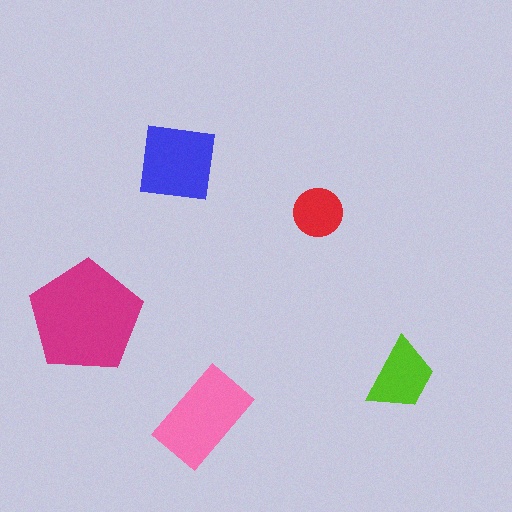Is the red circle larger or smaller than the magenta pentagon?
Smaller.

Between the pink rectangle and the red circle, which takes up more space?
The pink rectangle.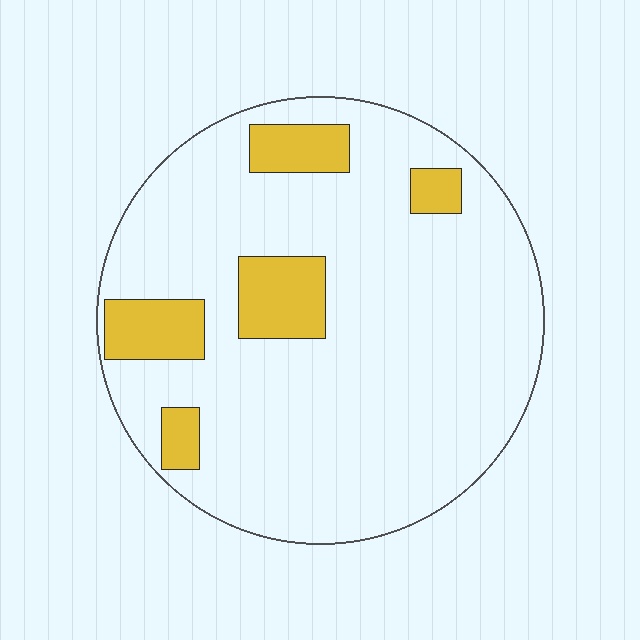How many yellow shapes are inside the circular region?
5.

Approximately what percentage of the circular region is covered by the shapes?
Approximately 15%.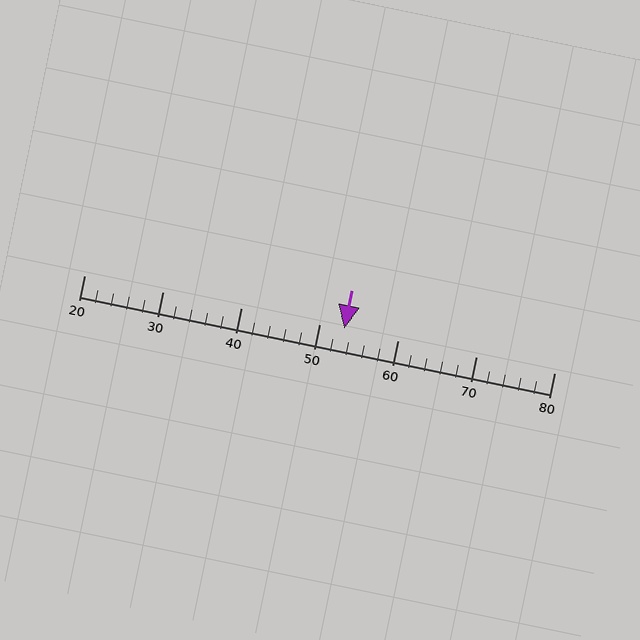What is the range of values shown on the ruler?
The ruler shows values from 20 to 80.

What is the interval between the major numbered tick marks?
The major tick marks are spaced 10 units apart.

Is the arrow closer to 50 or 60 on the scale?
The arrow is closer to 50.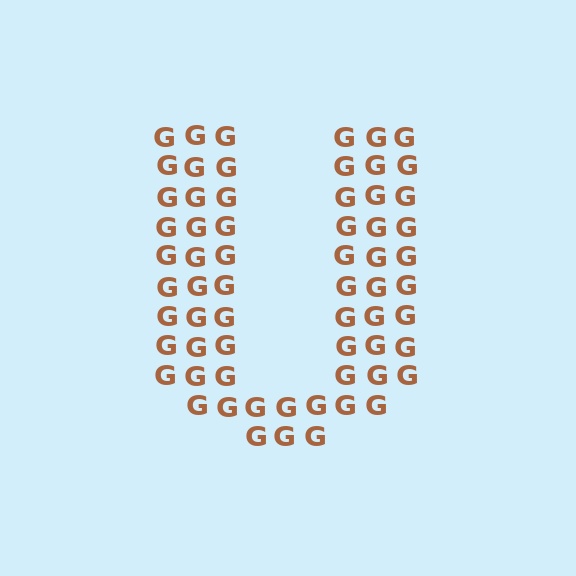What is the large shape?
The large shape is the letter U.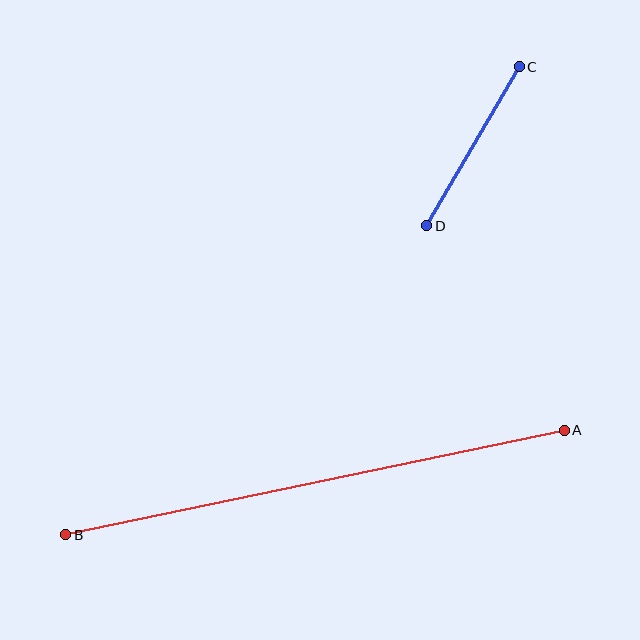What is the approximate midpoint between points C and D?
The midpoint is at approximately (473, 146) pixels.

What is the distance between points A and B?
The distance is approximately 509 pixels.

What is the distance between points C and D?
The distance is approximately 184 pixels.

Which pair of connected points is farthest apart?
Points A and B are farthest apart.